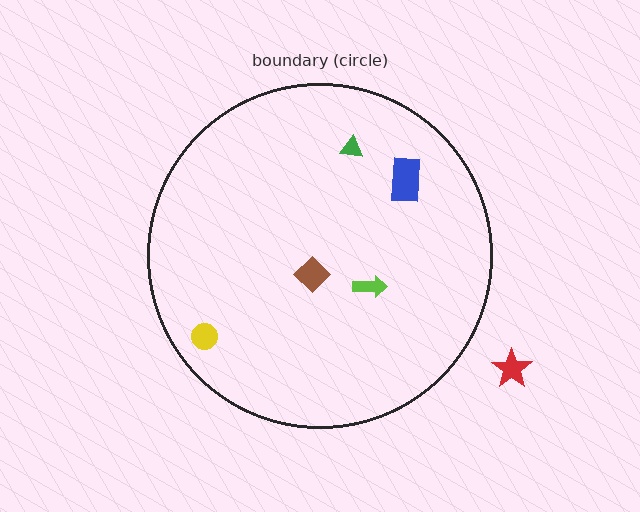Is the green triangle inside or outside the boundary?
Inside.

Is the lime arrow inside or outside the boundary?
Inside.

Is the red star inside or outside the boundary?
Outside.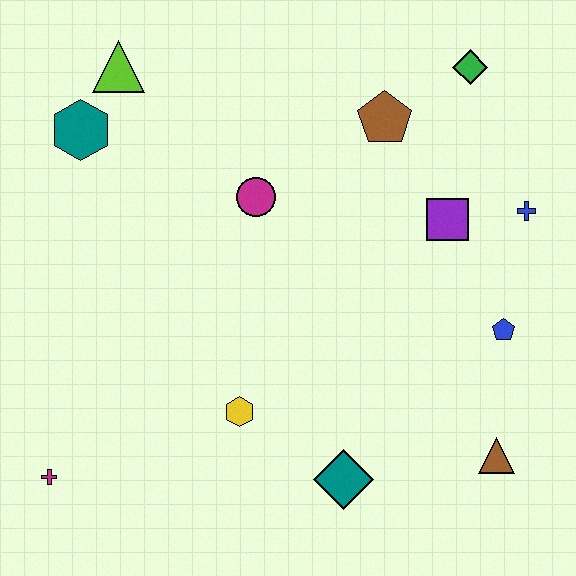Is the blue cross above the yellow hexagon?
Yes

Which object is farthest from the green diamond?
The magenta cross is farthest from the green diamond.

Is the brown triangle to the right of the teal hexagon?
Yes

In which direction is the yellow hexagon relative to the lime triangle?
The yellow hexagon is below the lime triangle.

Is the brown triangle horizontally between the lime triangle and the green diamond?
No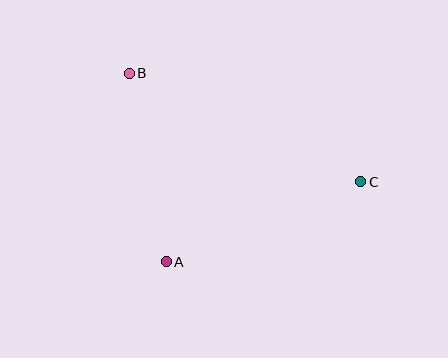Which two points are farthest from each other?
Points B and C are farthest from each other.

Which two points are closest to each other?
Points A and B are closest to each other.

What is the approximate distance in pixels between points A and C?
The distance between A and C is approximately 211 pixels.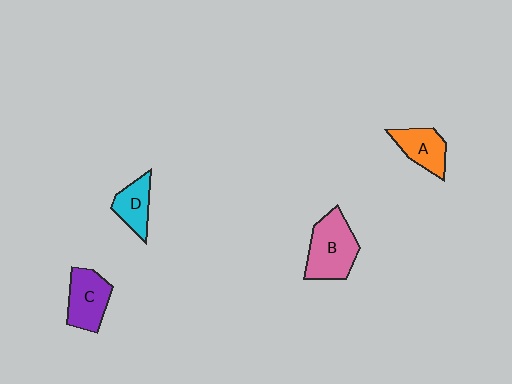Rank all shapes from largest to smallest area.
From largest to smallest: B (pink), C (purple), A (orange), D (cyan).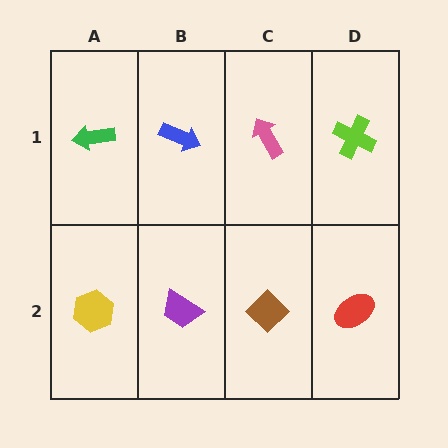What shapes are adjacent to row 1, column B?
A purple trapezoid (row 2, column B), a green arrow (row 1, column A), a pink arrow (row 1, column C).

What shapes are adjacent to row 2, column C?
A pink arrow (row 1, column C), a purple trapezoid (row 2, column B), a red ellipse (row 2, column D).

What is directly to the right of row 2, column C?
A red ellipse.